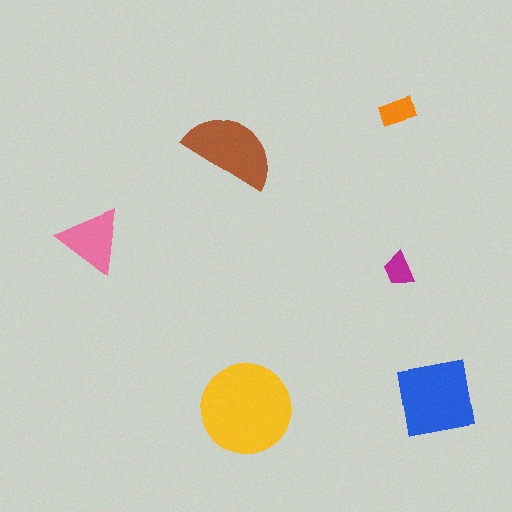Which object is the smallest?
The magenta trapezoid.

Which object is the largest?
The yellow circle.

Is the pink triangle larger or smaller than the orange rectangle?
Larger.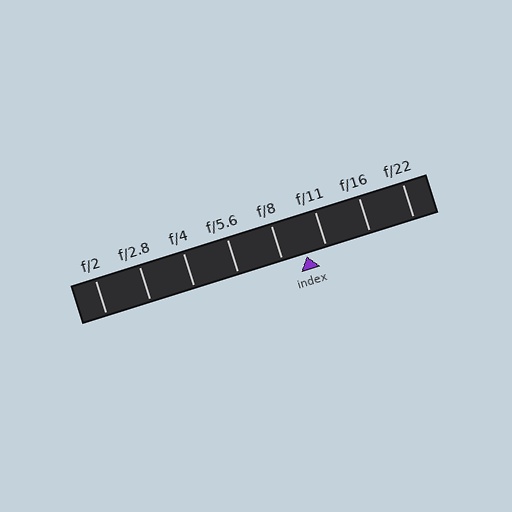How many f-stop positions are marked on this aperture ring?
There are 8 f-stop positions marked.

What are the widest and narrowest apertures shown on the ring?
The widest aperture shown is f/2 and the narrowest is f/22.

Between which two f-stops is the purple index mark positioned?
The index mark is between f/8 and f/11.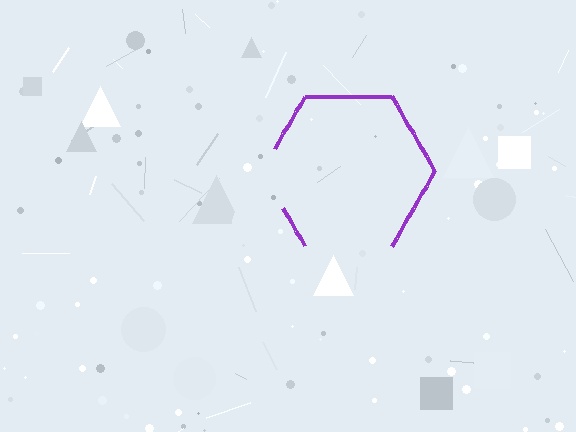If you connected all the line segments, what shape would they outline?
They would outline a hexagon.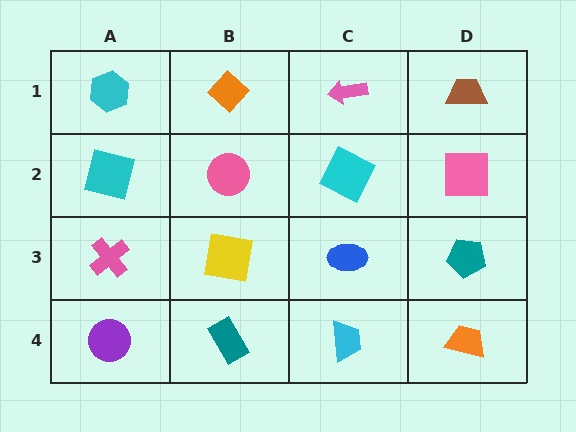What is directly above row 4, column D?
A teal pentagon.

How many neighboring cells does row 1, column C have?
3.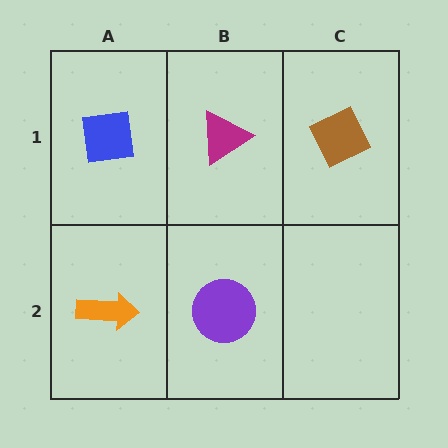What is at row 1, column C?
A brown diamond.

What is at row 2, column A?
An orange arrow.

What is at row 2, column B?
A purple circle.